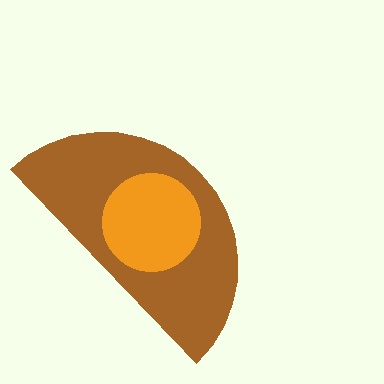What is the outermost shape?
The brown semicircle.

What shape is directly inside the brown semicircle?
The orange circle.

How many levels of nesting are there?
2.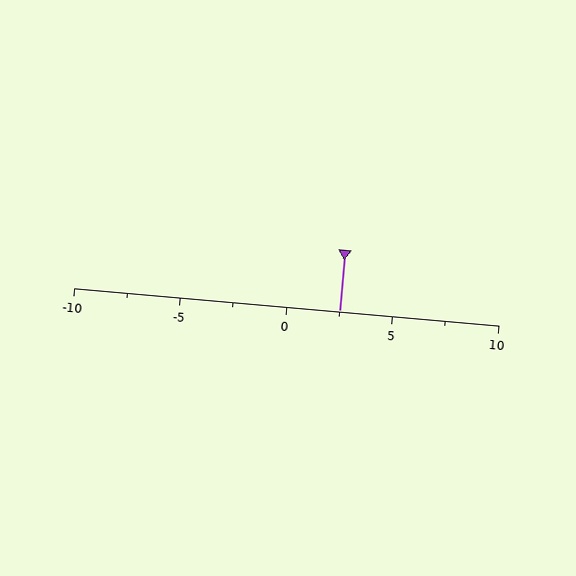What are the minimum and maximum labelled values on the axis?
The axis runs from -10 to 10.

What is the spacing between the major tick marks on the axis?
The major ticks are spaced 5 apart.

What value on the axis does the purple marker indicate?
The marker indicates approximately 2.5.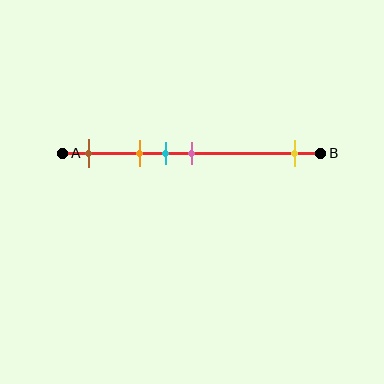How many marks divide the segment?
There are 5 marks dividing the segment.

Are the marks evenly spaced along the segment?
No, the marks are not evenly spaced.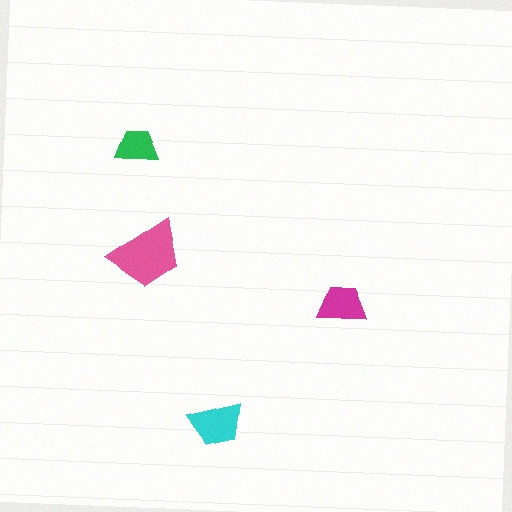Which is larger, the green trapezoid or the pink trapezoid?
The pink one.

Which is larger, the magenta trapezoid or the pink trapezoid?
The pink one.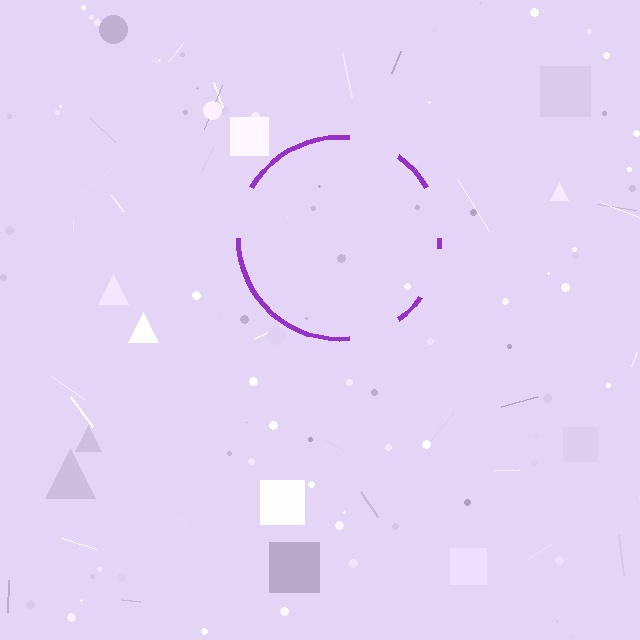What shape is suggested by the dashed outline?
The dashed outline suggests a circle.